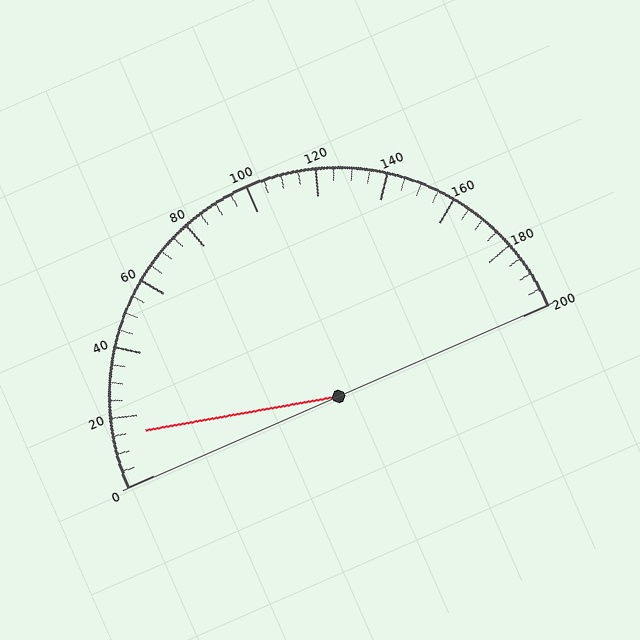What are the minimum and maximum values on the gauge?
The gauge ranges from 0 to 200.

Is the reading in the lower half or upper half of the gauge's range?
The reading is in the lower half of the range (0 to 200).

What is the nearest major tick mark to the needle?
The nearest major tick mark is 20.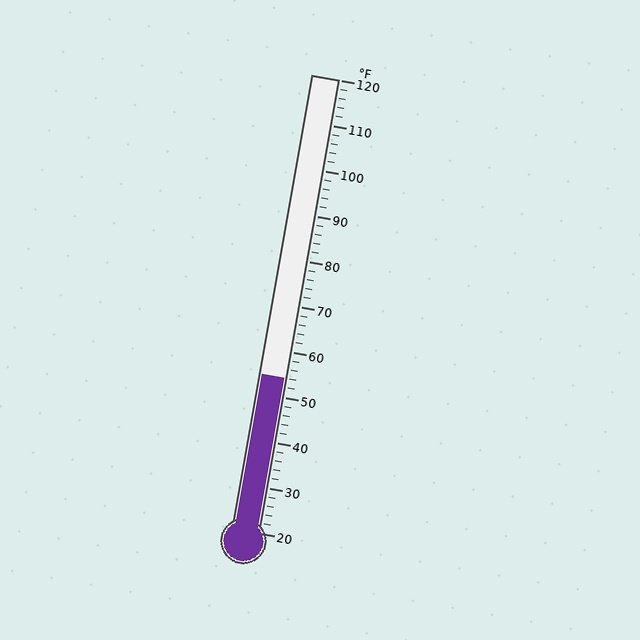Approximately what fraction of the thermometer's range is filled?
The thermometer is filled to approximately 35% of its range.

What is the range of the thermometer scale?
The thermometer scale ranges from 20°F to 120°F.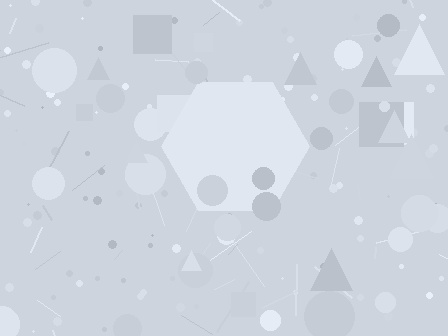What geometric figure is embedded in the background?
A hexagon is embedded in the background.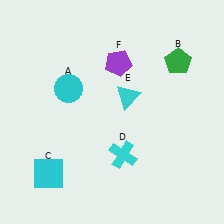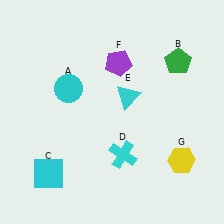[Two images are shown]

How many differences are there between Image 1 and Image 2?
There is 1 difference between the two images.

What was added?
A yellow hexagon (G) was added in Image 2.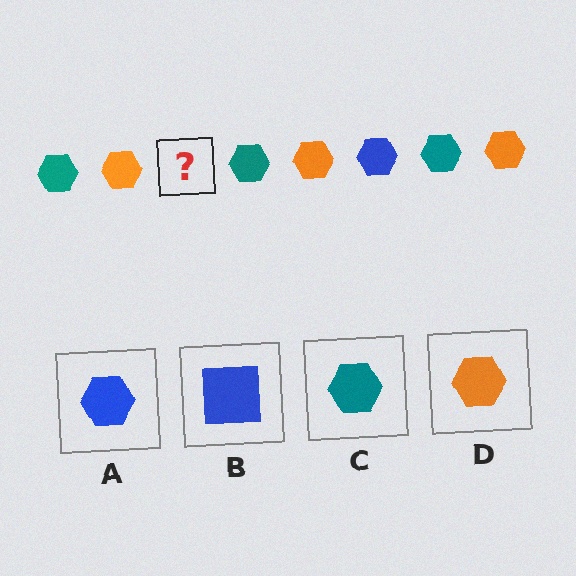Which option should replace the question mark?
Option A.